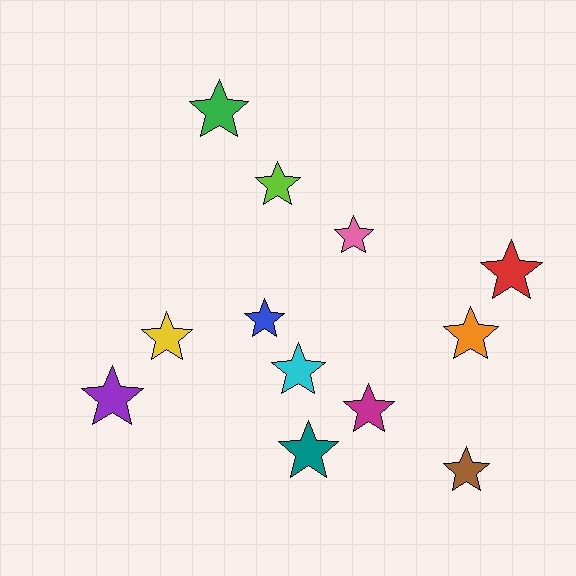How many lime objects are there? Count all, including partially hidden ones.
There is 1 lime object.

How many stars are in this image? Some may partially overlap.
There are 12 stars.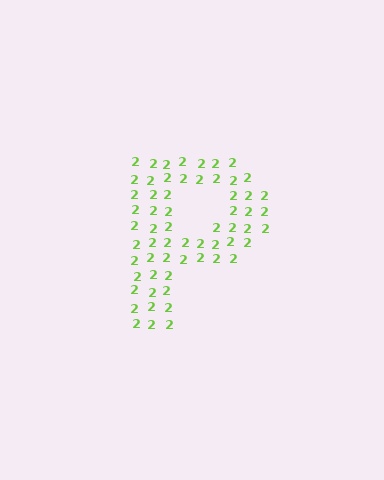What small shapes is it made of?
It is made of small digit 2's.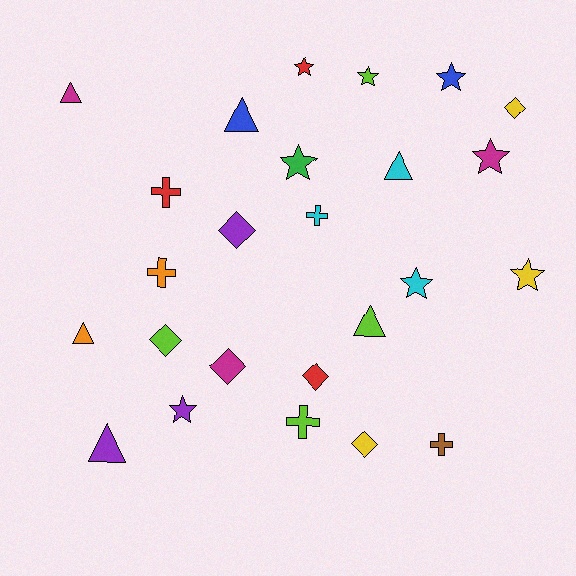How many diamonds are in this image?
There are 6 diamonds.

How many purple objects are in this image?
There are 3 purple objects.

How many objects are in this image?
There are 25 objects.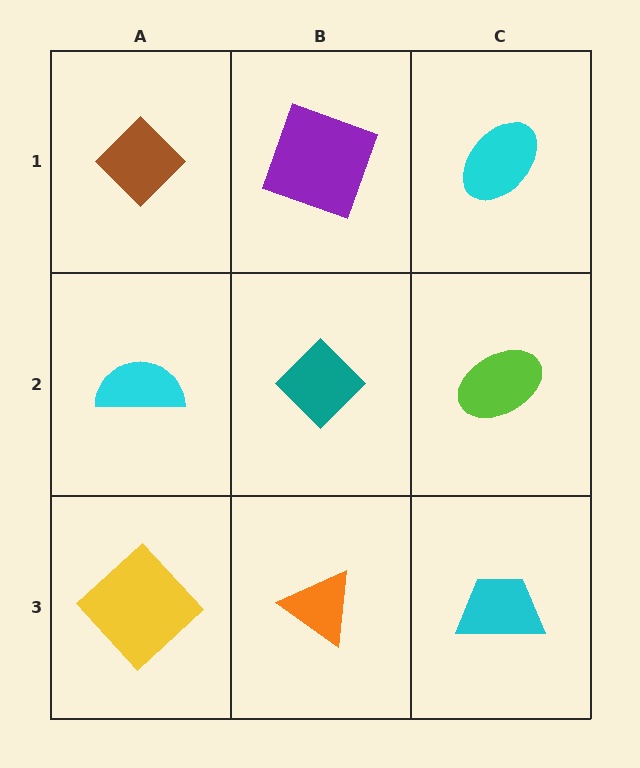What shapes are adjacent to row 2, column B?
A purple square (row 1, column B), an orange triangle (row 3, column B), a cyan semicircle (row 2, column A), a lime ellipse (row 2, column C).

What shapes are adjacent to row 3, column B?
A teal diamond (row 2, column B), a yellow diamond (row 3, column A), a cyan trapezoid (row 3, column C).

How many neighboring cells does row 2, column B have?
4.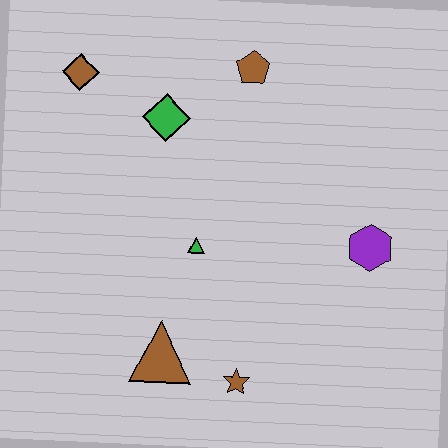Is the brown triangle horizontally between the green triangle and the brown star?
No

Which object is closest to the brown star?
The brown triangle is closest to the brown star.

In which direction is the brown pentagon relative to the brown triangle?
The brown pentagon is above the brown triangle.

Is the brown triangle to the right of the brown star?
No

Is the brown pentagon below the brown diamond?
No